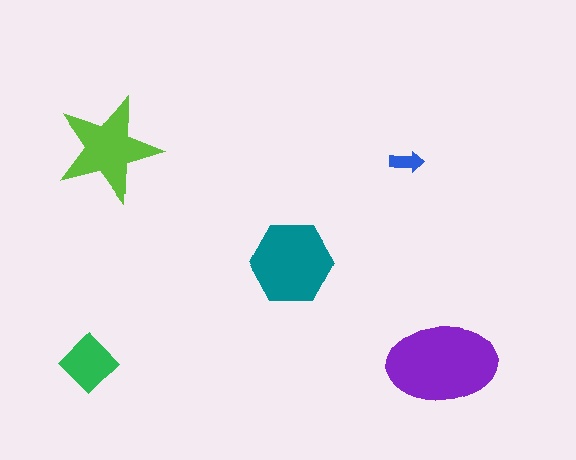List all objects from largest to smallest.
The purple ellipse, the teal hexagon, the lime star, the green diamond, the blue arrow.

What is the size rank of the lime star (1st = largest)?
3rd.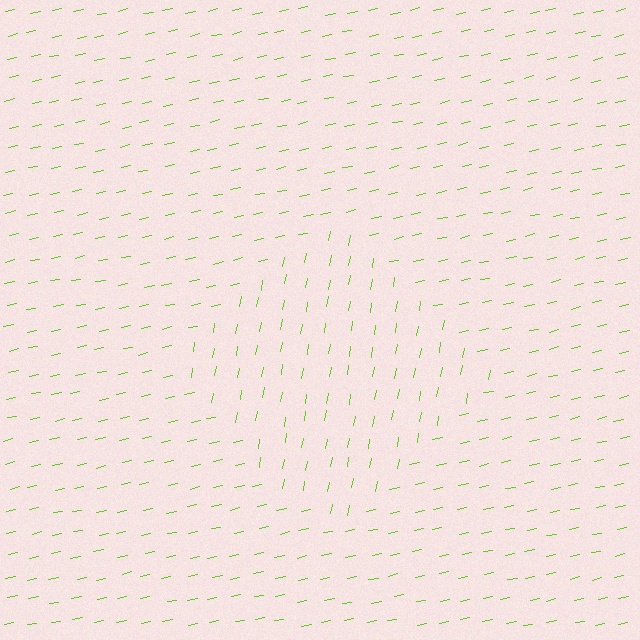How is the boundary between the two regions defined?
The boundary is defined purely by a change in line orientation (approximately 68 degrees difference). All lines are the same color and thickness.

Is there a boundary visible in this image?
Yes, there is a texture boundary formed by a change in line orientation.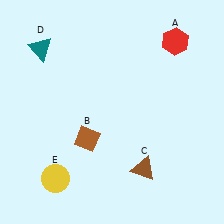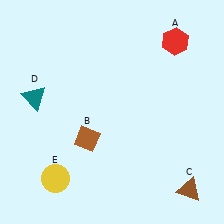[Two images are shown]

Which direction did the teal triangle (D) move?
The teal triangle (D) moved down.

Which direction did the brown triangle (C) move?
The brown triangle (C) moved right.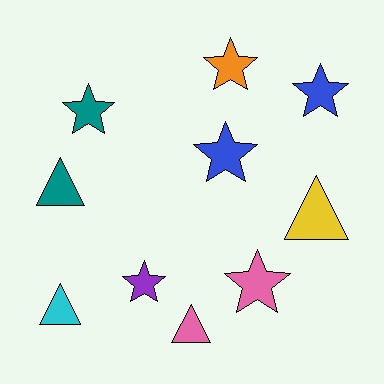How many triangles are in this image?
There are 4 triangles.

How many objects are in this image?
There are 10 objects.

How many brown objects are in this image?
There are no brown objects.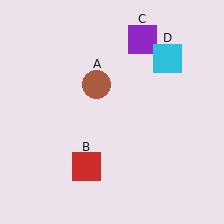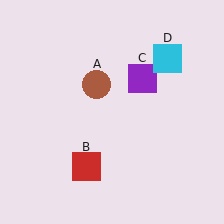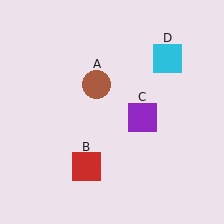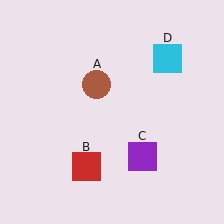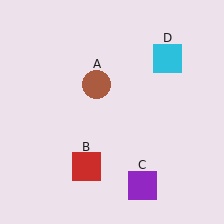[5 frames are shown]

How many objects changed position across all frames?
1 object changed position: purple square (object C).